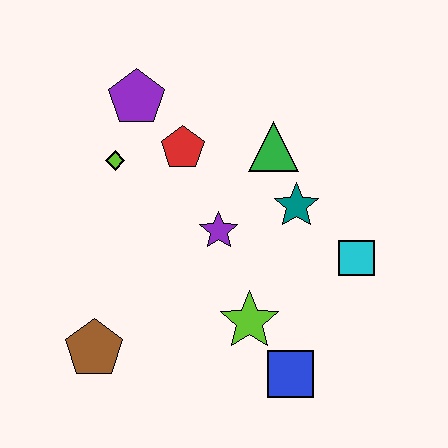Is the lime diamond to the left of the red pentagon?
Yes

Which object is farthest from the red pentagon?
The blue square is farthest from the red pentagon.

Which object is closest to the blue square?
The lime star is closest to the blue square.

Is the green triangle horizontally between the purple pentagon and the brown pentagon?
No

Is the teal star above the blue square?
Yes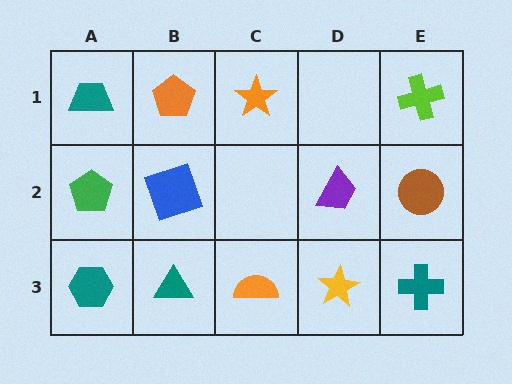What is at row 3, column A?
A teal hexagon.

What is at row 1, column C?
An orange star.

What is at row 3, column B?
A teal triangle.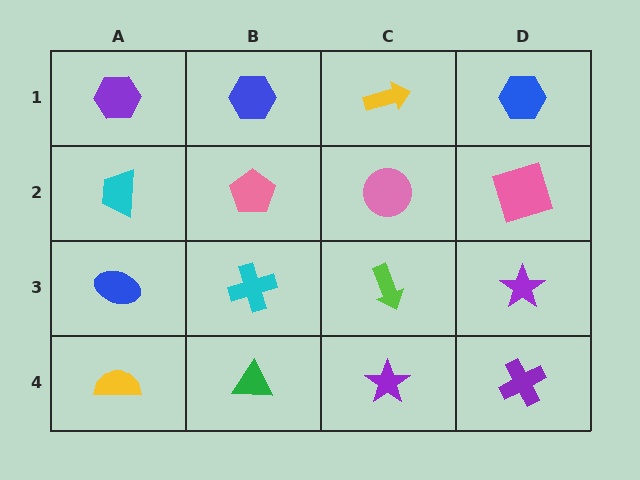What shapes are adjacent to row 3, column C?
A pink circle (row 2, column C), a purple star (row 4, column C), a cyan cross (row 3, column B), a purple star (row 3, column D).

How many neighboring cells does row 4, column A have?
2.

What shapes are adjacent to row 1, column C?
A pink circle (row 2, column C), a blue hexagon (row 1, column B), a blue hexagon (row 1, column D).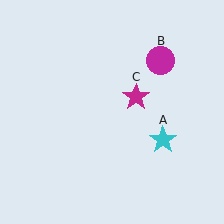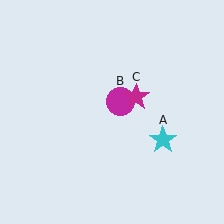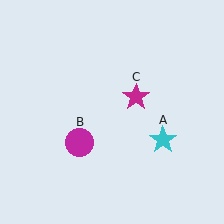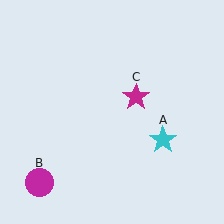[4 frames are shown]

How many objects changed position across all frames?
1 object changed position: magenta circle (object B).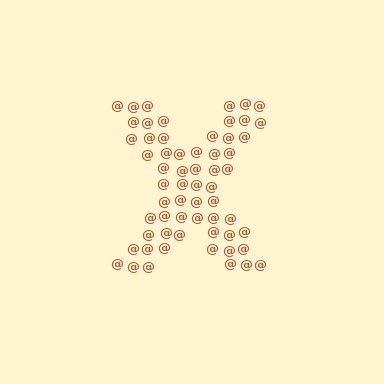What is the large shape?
The large shape is the letter X.